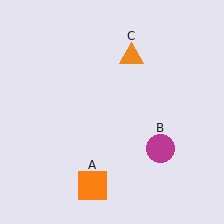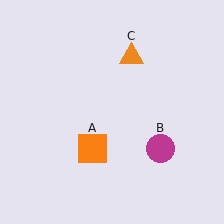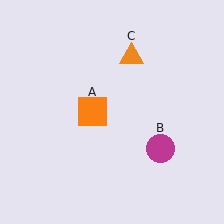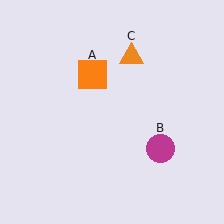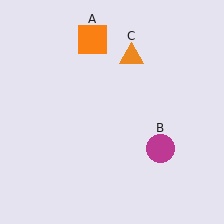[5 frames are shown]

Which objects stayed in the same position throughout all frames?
Magenta circle (object B) and orange triangle (object C) remained stationary.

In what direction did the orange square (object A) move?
The orange square (object A) moved up.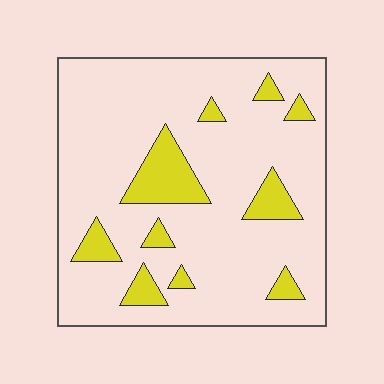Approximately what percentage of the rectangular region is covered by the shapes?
Approximately 15%.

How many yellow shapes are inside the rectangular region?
10.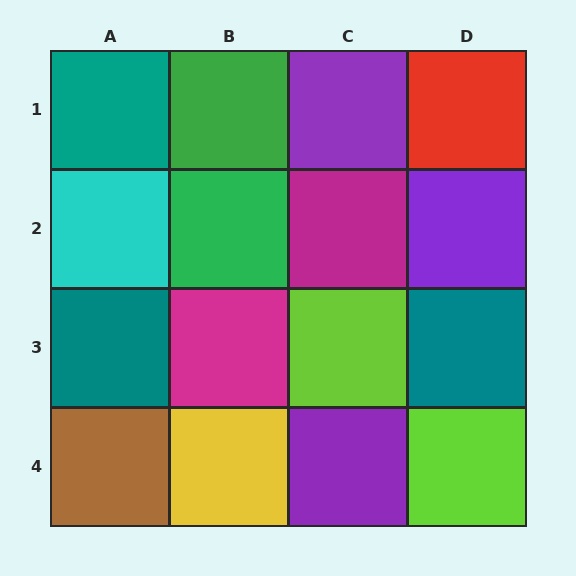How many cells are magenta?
2 cells are magenta.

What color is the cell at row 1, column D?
Red.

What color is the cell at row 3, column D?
Teal.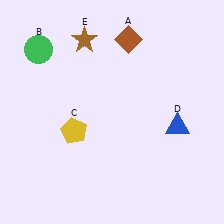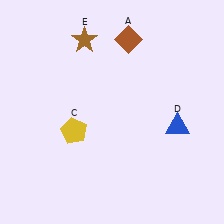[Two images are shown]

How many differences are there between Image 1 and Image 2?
There is 1 difference between the two images.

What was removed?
The green circle (B) was removed in Image 2.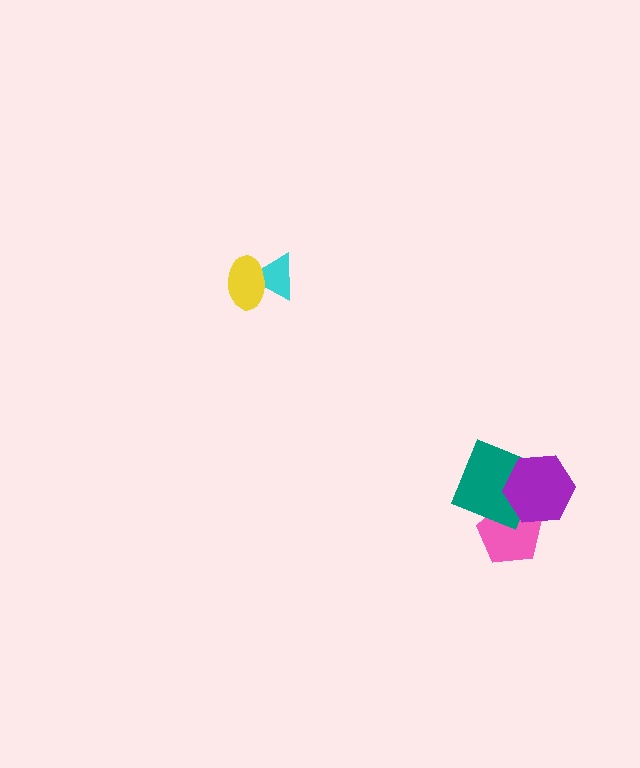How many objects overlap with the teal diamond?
2 objects overlap with the teal diamond.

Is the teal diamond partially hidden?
Yes, it is partially covered by another shape.